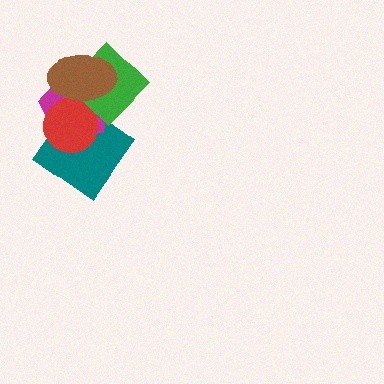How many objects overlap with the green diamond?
4 objects overlap with the green diamond.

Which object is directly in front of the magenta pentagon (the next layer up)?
The red circle is directly in front of the magenta pentagon.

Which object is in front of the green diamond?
The brown ellipse is in front of the green diamond.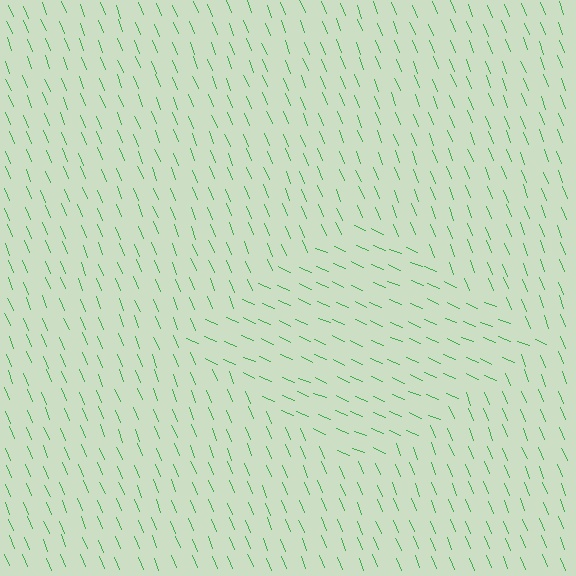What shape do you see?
I see a diamond.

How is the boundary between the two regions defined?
The boundary is defined purely by a change in line orientation (approximately 45 degrees difference). All lines are the same color and thickness.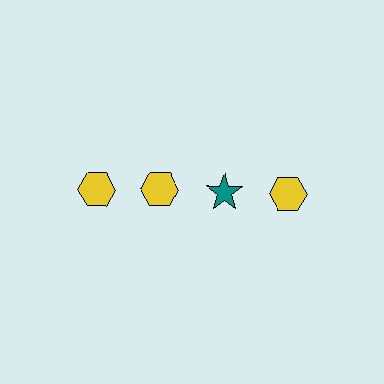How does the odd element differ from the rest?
It differs in both color (teal instead of yellow) and shape (star instead of hexagon).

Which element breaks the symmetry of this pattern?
The teal star in the top row, center column breaks the symmetry. All other shapes are yellow hexagons.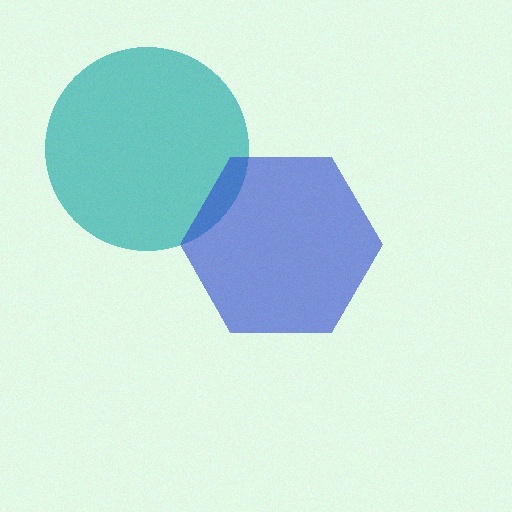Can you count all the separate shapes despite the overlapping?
Yes, there are 2 separate shapes.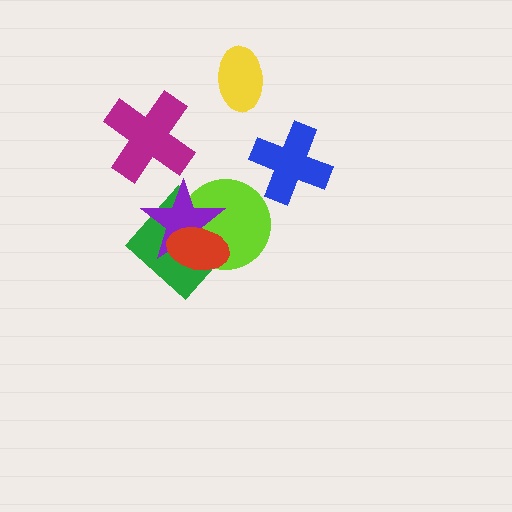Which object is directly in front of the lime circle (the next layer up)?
The purple star is directly in front of the lime circle.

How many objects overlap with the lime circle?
3 objects overlap with the lime circle.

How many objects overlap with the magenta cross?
0 objects overlap with the magenta cross.